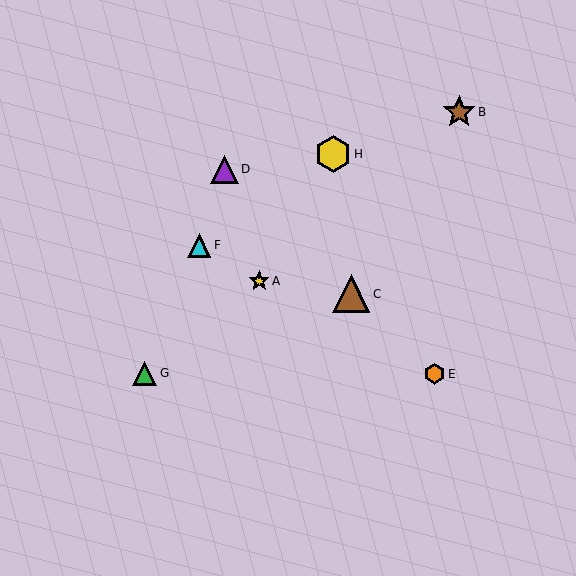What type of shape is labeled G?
Shape G is a green triangle.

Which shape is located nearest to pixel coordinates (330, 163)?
The yellow hexagon (labeled H) at (333, 154) is nearest to that location.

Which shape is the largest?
The brown triangle (labeled C) is the largest.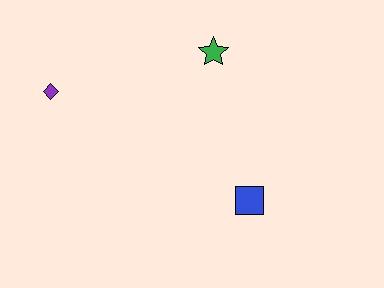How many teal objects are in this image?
There are no teal objects.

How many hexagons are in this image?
There are no hexagons.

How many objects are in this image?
There are 3 objects.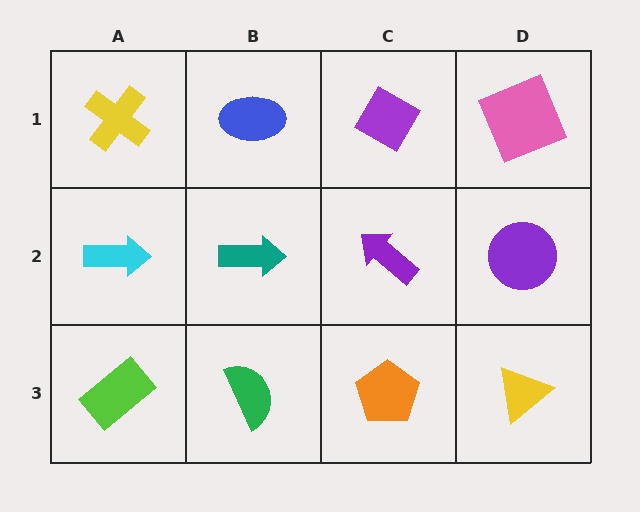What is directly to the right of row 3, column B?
An orange pentagon.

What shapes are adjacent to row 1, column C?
A purple arrow (row 2, column C), a blue ellipse (row 1, column B), a pink square (row 1, column D).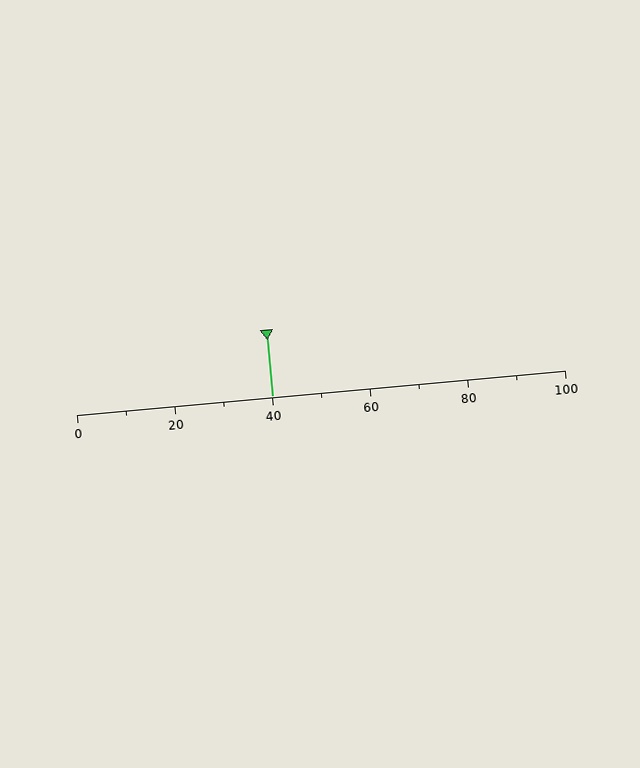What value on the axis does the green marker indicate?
The marker indicates approximately 40.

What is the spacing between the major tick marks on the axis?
The major ticks are spaced 20 apart.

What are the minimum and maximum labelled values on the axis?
The axis runs from 0 to 100.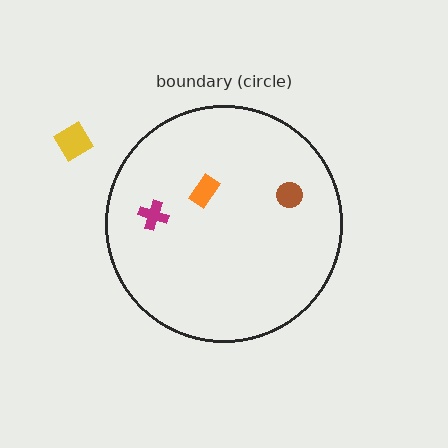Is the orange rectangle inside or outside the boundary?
Inside.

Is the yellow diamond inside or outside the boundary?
Outside.